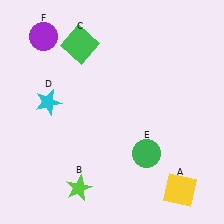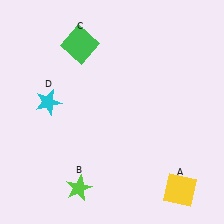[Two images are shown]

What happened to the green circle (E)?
The green circle (E) was removed in Image 2. It was in the bottom-right area of Image 1.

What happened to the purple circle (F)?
The purple circle (F) was removed in Image 2. It was in the top-left area of Image 1.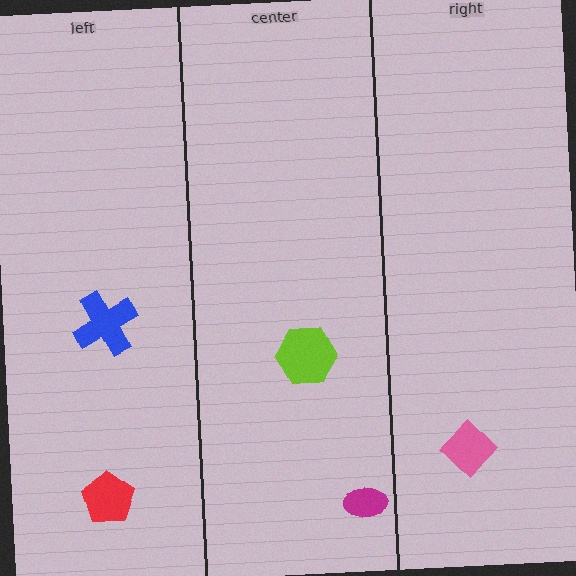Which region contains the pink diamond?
The right region.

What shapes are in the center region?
The lime hexagon, the magenta ellipse.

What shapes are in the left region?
The blue cross, the red pentagon.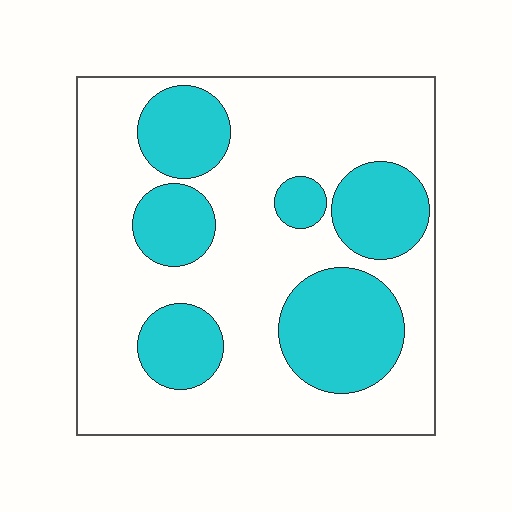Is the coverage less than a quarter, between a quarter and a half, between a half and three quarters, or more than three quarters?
Between a quarter and a half.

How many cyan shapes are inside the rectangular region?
6.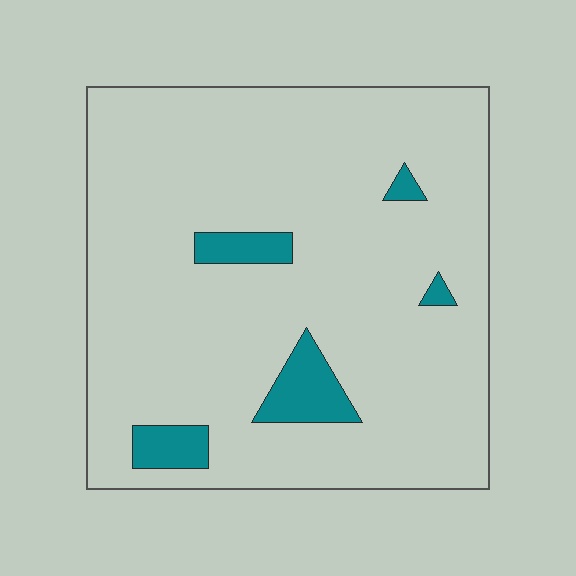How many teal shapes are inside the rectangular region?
5.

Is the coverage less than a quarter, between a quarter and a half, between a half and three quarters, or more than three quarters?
Less than a quarter.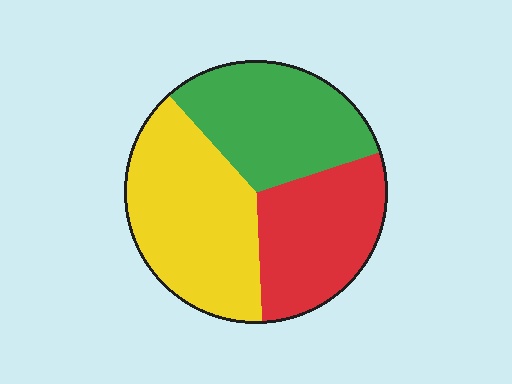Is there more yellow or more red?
Yellow.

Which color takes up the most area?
Yellow, at roughly 40%.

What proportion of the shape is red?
Red covers 29% of the shape.